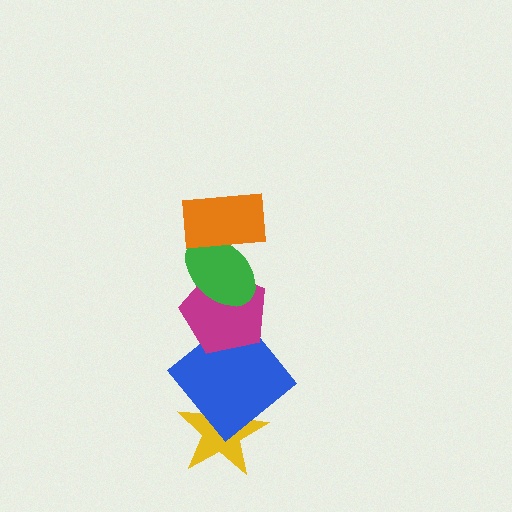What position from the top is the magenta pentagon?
The magenta pentagon is 3rd from the top.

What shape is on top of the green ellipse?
The orange rectangle is on top of the green ellipse.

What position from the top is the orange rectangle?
The orange rectangle is 1st from the top.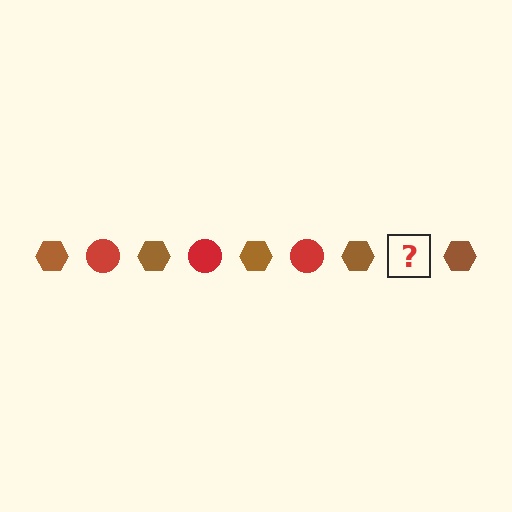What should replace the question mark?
The question mark should be replaced with a red circle.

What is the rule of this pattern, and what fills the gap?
The rule is that the pattern alternates between brown hexagon and red circle. The gap should be filled with a red circle.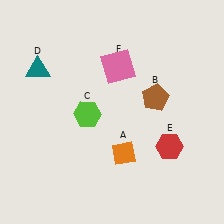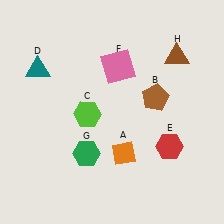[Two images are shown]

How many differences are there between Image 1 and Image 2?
There are 2 differences between the two images.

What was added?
A green hexagon (G), a brown triangle (H) were added in Image 2.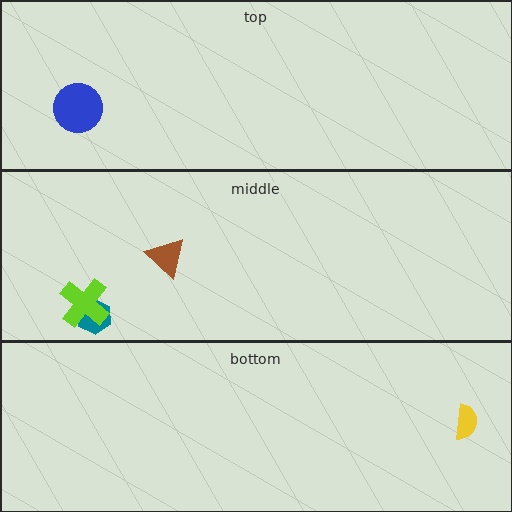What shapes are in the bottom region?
The yellow semicircle.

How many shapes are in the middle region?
3.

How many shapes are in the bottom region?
1.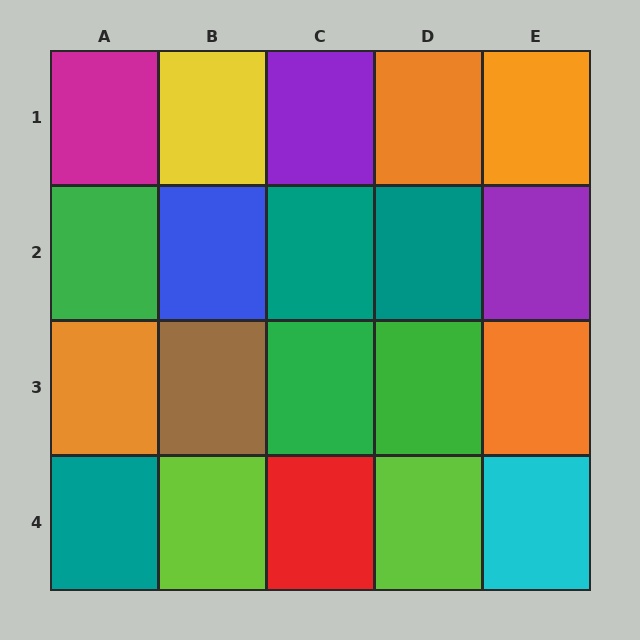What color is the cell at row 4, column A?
Teal.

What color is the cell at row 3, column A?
Orange.